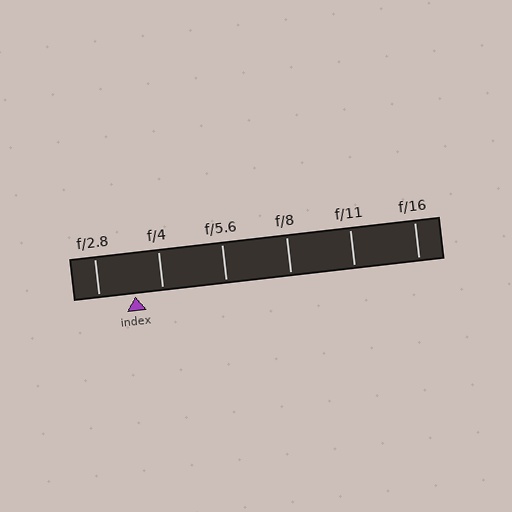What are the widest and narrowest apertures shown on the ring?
The widest aperture shown is f/2.8 and the narrowest is f/16.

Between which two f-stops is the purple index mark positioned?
The index mark is between f/2.8 and f/4.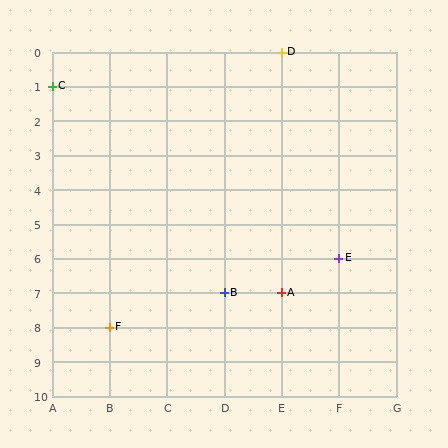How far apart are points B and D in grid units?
Points B and D are 1 column and 7 rows apart (about 7.1 grid units diagonally).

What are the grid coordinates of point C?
Point C is at grid coordinates (A, 1).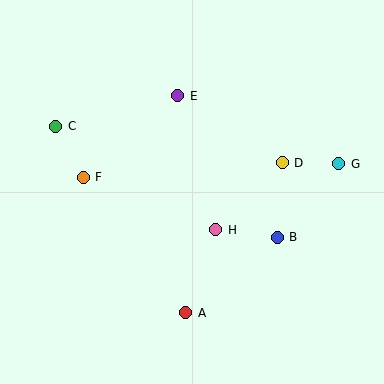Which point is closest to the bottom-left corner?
Point A is closest to the bottom-left corner.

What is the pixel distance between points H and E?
The distance between H and E is 139 pixels.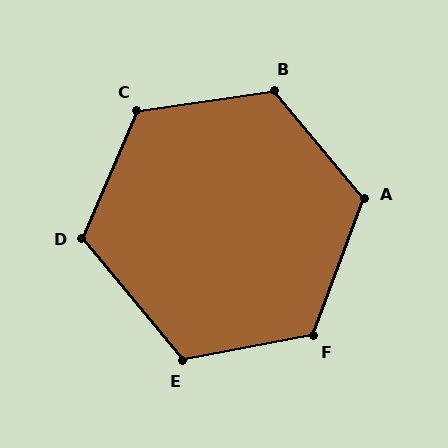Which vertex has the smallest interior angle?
D, at approximately 117 degrees.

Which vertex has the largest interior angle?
C, at approximately 122 degrees.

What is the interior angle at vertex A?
Approximately 120 degrees (obtuse).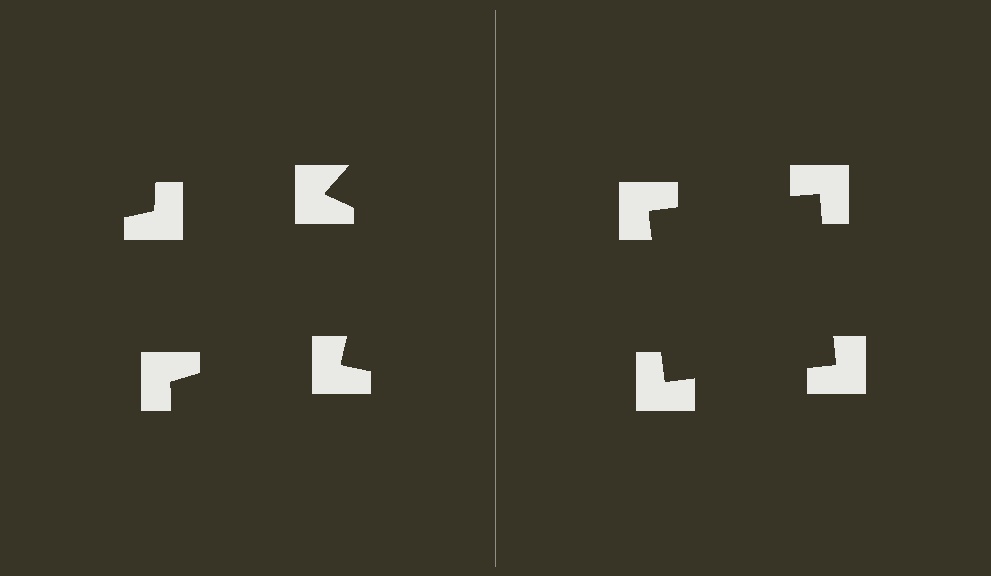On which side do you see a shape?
An illusory square appears on the right side. On the left side the wedge cuts are rotated, so no coherent shape forms.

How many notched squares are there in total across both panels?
8 — 4 on each side.